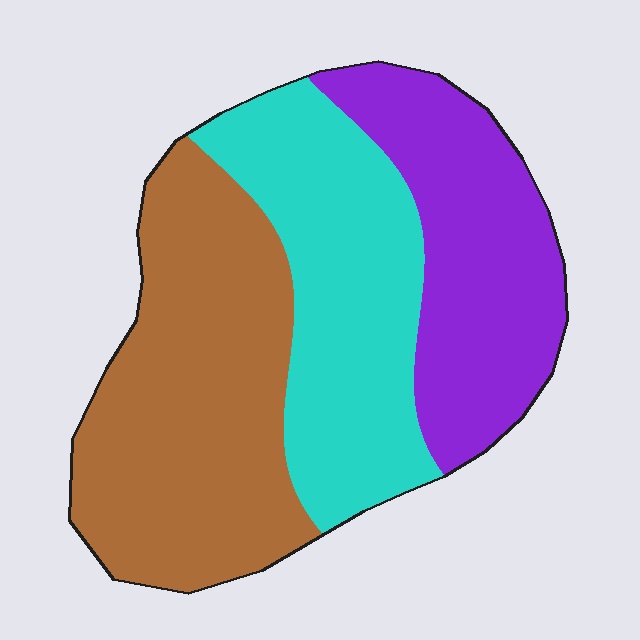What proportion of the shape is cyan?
Cyan covers 32% of the shape.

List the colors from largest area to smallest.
From largest to smallest: brown, cyan, purple.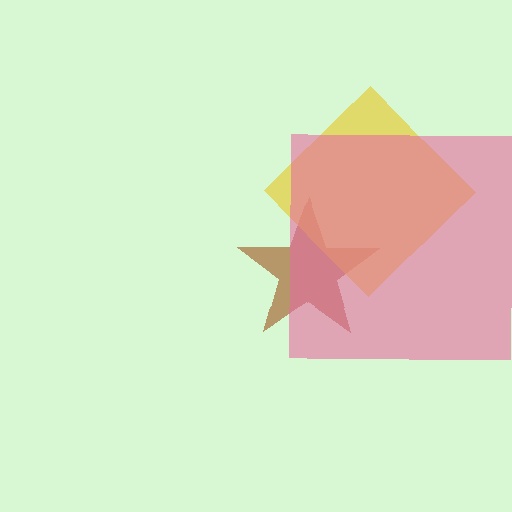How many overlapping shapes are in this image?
There are 3 overlapping shapes in the image.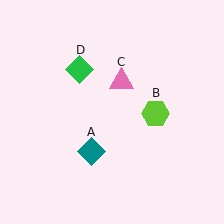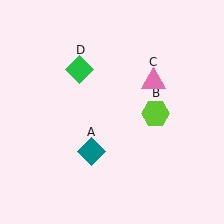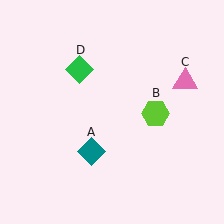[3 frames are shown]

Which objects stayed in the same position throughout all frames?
Teal diamond (object A) and lime hexagon (object B) and green diamond (object D) remained stationary.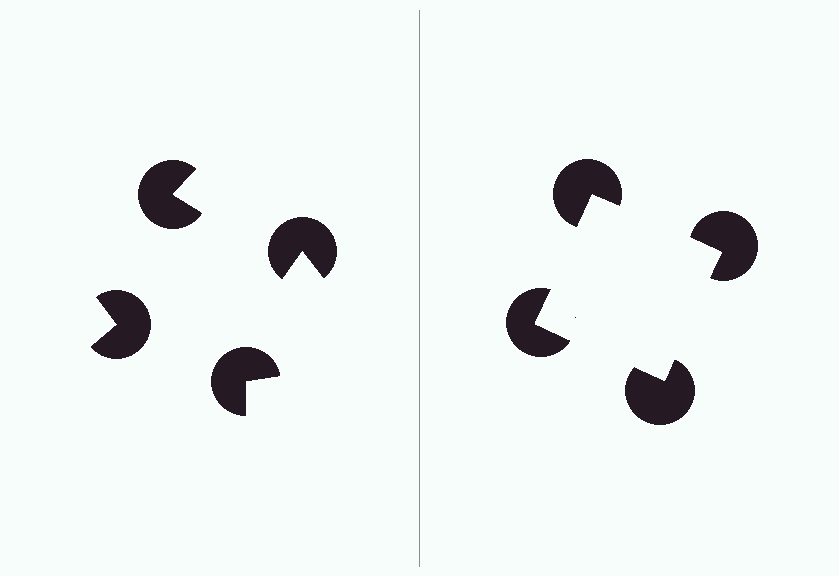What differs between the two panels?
The pac-man discs are positioned identically on both sides; only the wedge orientations differ. On the right they align to a square; on the left they are misaligned.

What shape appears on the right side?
An illusory square.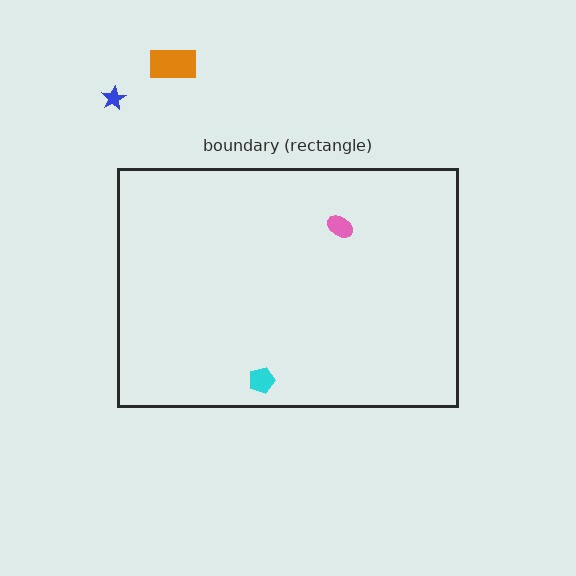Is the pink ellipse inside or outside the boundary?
Inside.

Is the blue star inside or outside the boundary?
Outside.